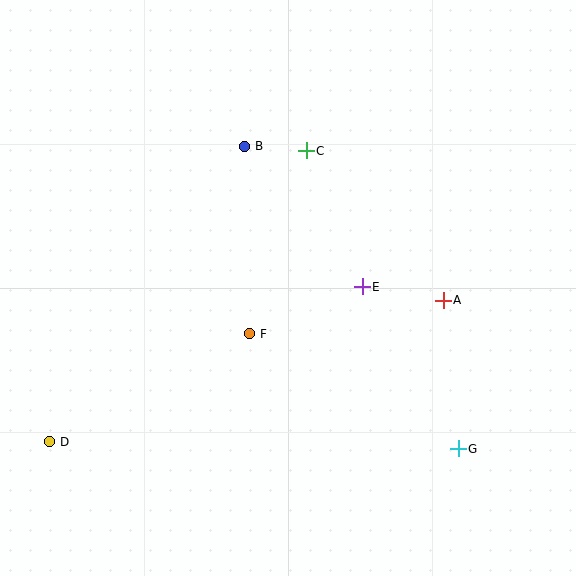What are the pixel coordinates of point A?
Point A is at (443, 300).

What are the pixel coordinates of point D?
Point D is at (50, 442).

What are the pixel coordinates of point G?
Point G is at (458, 449).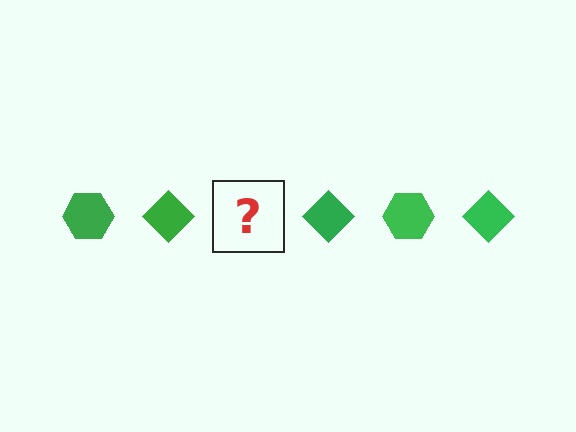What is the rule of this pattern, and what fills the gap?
The rule is that the pattern cycles through hexagon, diamond shapes in green. The gap should be filled with a green hexagon.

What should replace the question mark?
The question mark should be replaced with a green hexagon.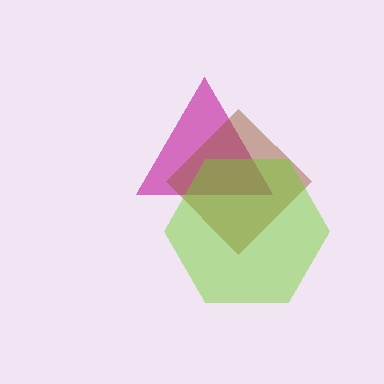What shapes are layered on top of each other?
The layered shapes are: a magenta triangle, a brown diamond, a lime hexagon.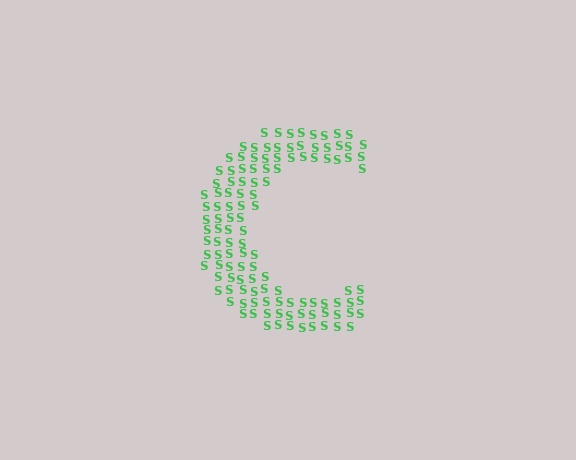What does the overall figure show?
The overall figure shows the letter C.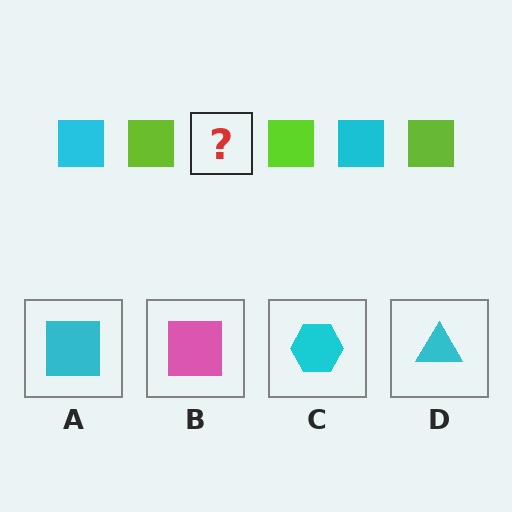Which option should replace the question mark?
Option A.